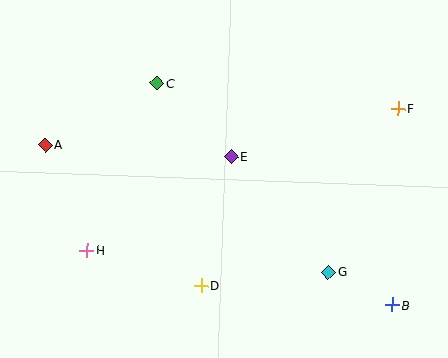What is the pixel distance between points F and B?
The distance between F and B is 196 pixels.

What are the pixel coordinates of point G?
Point G is at (329, 272).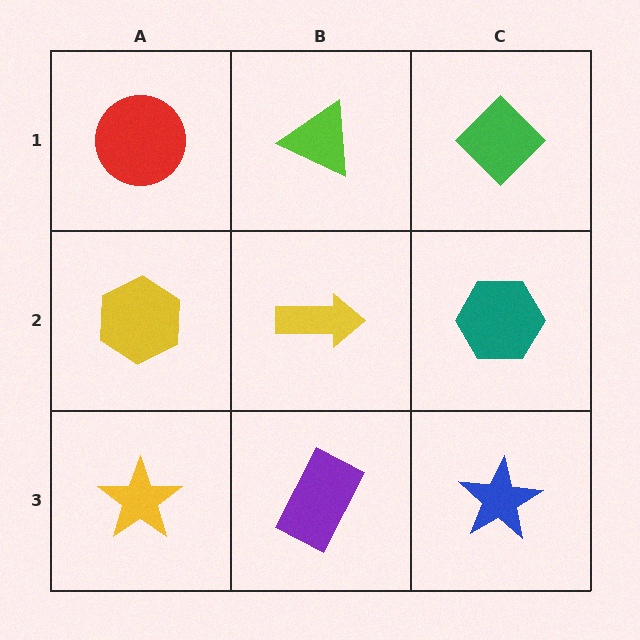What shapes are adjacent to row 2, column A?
A red circle (row 1, column A), a yellow star (row 3, column A), a yellow arrow (row 2, column B).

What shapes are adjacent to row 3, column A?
A yellow hexagon (row 2, column A), a purple rectangle (row 3, column B).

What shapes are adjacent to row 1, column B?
A yellow arrow (row 2, column B), a red circle (row 1, column A), a green diamond (row 1, column C).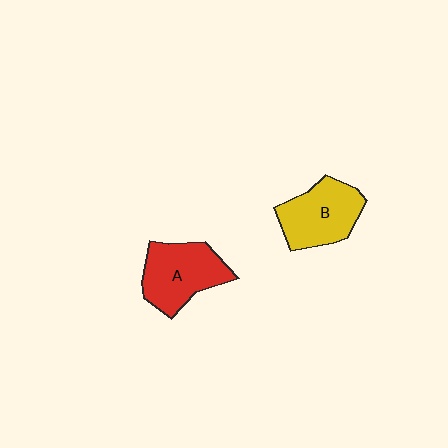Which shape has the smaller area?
Shape B (yellow).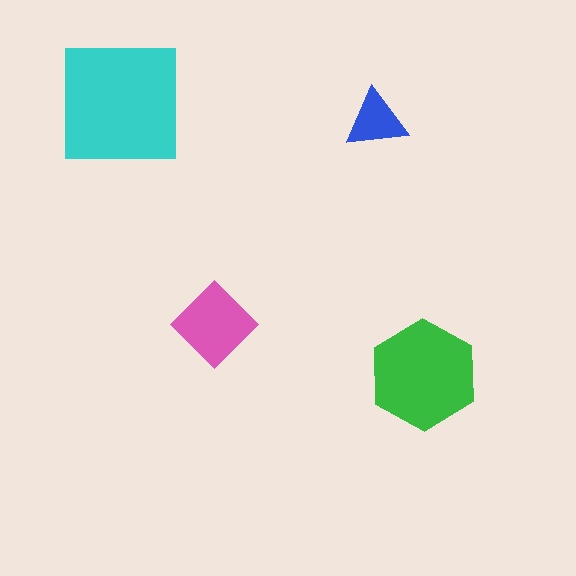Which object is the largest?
The cyan square.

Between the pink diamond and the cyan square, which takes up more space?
The cyan square.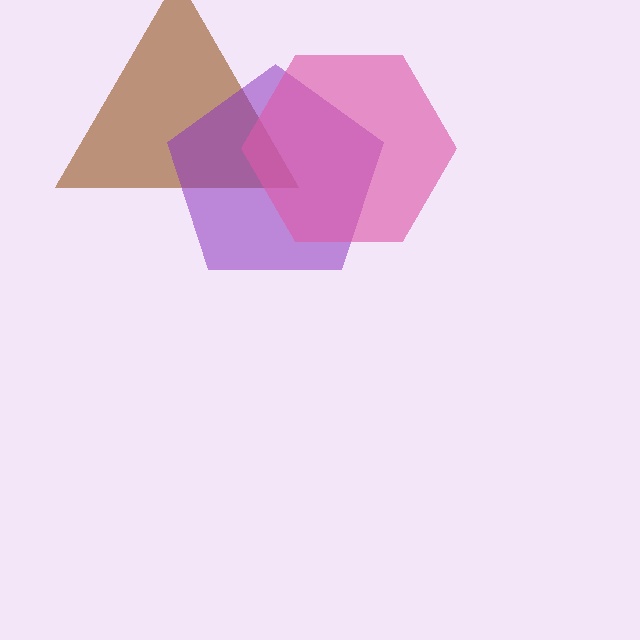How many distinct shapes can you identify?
There are 3 distinct shapes: a brown triangle, a purple pentagon, a pink hexagon.